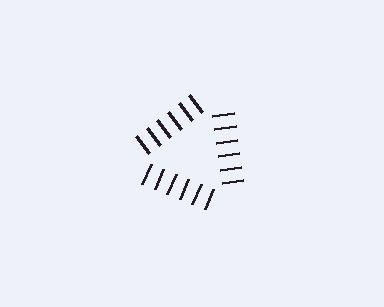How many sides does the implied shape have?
3 sides — the line-ends trace a triangle.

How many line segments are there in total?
18 — 6 along each of the 3 edges.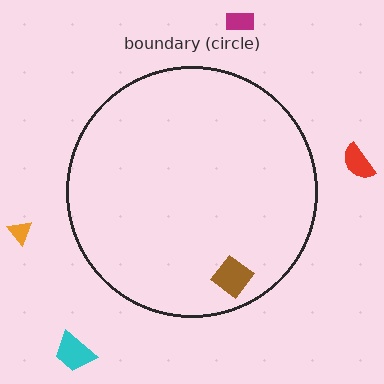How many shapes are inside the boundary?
1 inside, 4 outside.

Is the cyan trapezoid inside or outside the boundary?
Outside.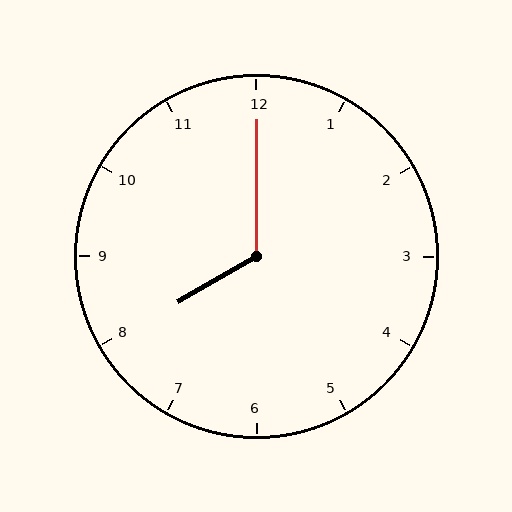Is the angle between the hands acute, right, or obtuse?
It is obtuse.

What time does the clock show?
8:00.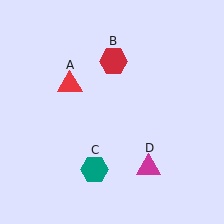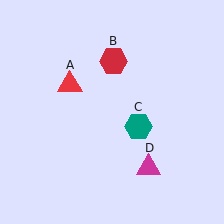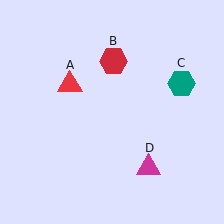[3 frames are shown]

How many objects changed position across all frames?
1 object changed position: teal hexagon (object C).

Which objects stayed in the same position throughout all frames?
Red triangle (object A) and red hexagon (object B) and magenta triangle (object D) remained stationary.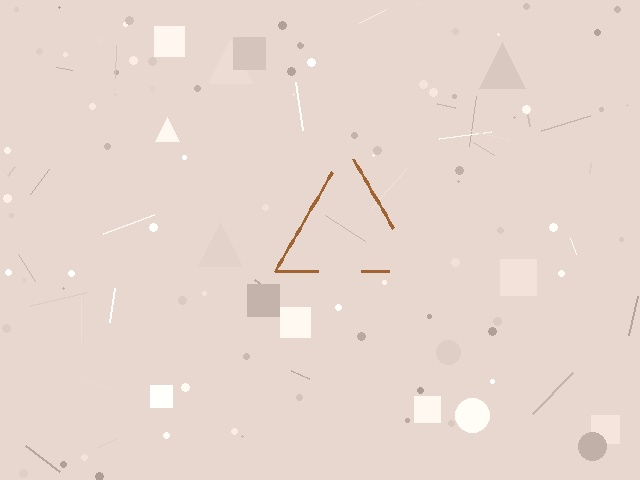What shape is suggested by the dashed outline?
The dashed outline suggests a triangle.